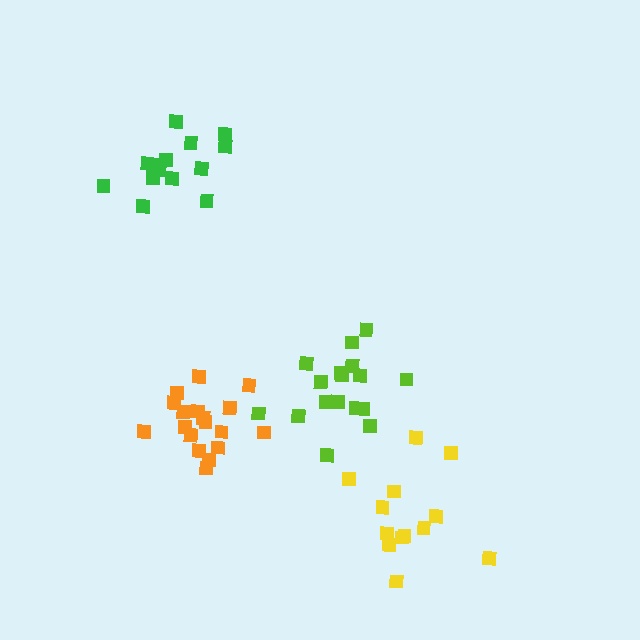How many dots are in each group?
Group 1: 18 dots, Group 2: 13 dots, Group 3: 14 dots, Group 4: 17 dots (62 total).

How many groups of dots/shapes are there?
There are 4 groups.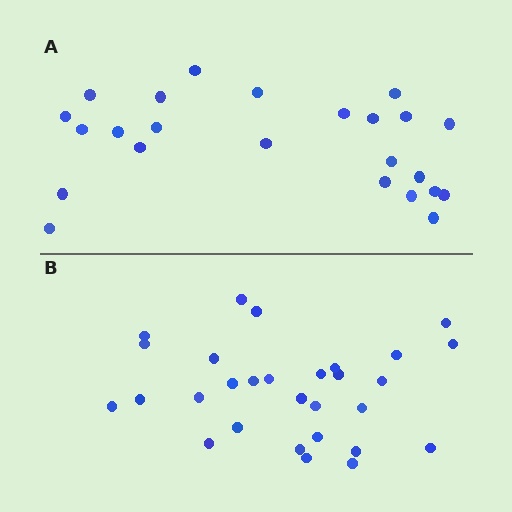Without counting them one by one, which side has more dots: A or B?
Region B (the bottom region) has more dots.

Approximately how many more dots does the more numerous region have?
Region B has about 5 more dots than region A.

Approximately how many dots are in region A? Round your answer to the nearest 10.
About 20 dots. (The exact count is 24, which rounds to 20.)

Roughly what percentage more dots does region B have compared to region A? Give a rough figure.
About 20% more.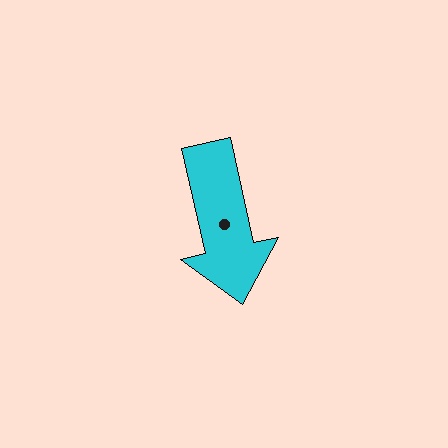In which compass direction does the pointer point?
South.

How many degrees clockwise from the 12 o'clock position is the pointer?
Approximately 167 degrees.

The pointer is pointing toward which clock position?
Roughly 6 o'clock.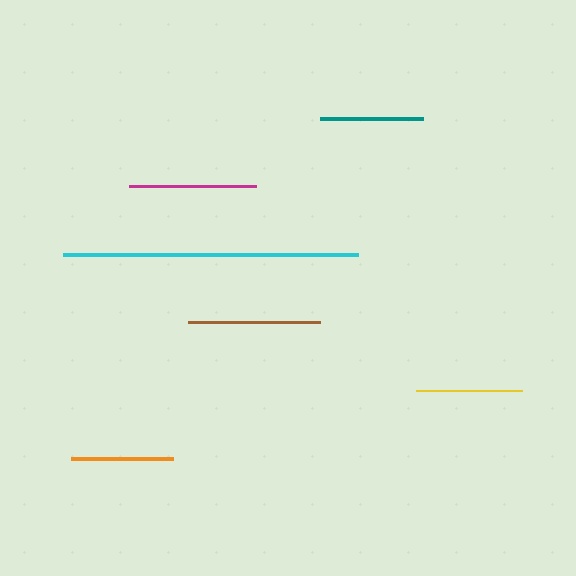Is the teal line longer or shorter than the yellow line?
The yellow line is longer than the teal line.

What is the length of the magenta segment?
The magenta segment is approximately 127 pixels long.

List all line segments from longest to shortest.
From longest to shortest: cyan, brown, magenta, yellow, teal, orange.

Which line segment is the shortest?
The orange line is the shortest at approximately 102 pixels.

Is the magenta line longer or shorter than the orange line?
The magenta line is longer than the orange line.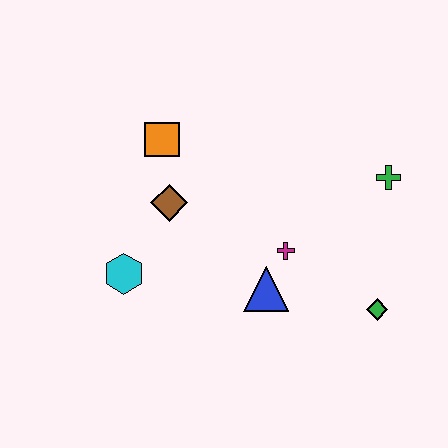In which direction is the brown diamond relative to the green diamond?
The brown diamond is to the left of the green diamond.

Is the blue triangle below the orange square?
Yes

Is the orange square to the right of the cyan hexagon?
Yes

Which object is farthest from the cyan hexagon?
The green cross is farthest from the cyan hexagon.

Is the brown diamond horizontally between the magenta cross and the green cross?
No